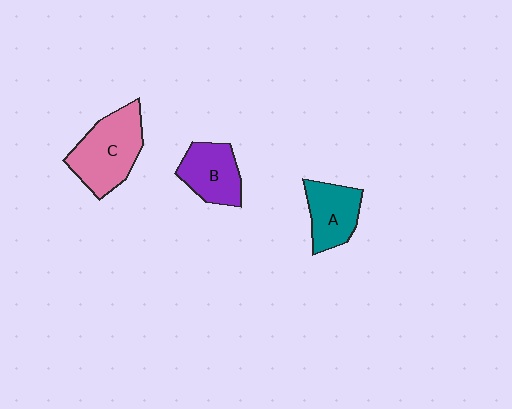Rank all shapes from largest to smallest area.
From largest to smallest: C (pink), B (purple), A (teal).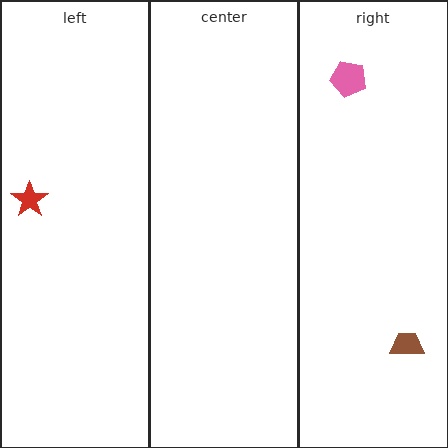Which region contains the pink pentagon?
The right region.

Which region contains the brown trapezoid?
The right region.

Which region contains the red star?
The left region.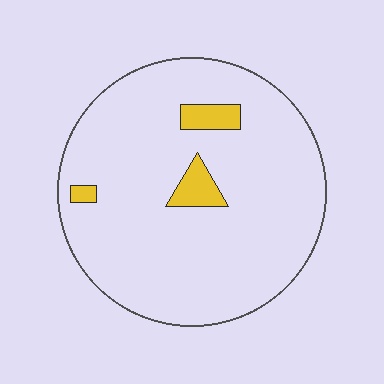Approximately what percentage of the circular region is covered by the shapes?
Approximately 5%.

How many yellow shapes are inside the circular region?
3.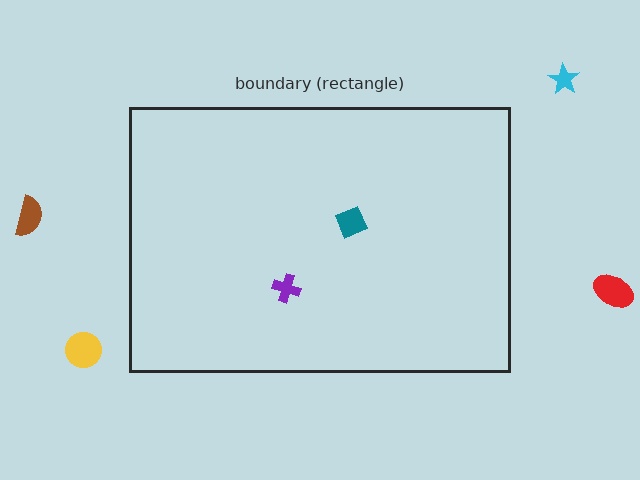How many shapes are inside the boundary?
2 inside, 4 outside.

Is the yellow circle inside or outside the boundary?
Outside.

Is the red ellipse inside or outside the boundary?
Outside.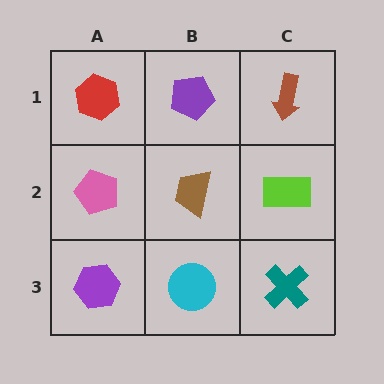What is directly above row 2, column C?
A brown arrow.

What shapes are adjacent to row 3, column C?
A lime rectangle (row 2, column C), a cyan circle (row 3, column B).